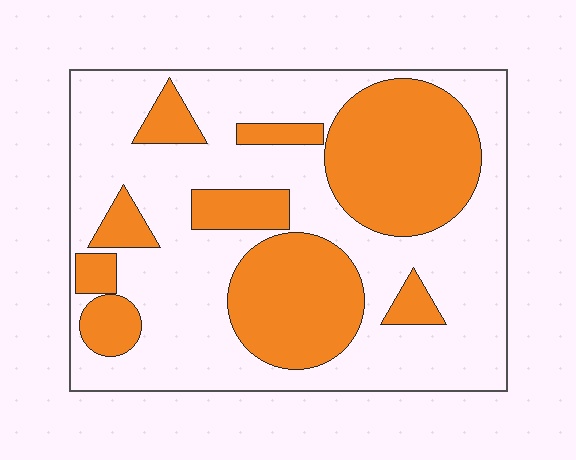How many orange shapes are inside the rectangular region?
9.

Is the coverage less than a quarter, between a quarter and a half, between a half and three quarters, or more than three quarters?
Between a quarter and a half.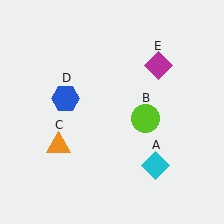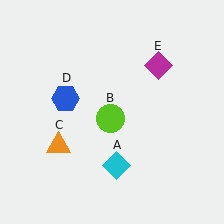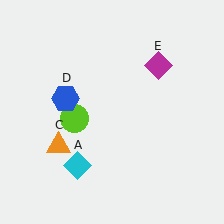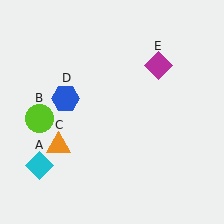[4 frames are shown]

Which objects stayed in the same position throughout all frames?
Orange triangle (object C) and blue hexagon (object D) and magenta diamond (object E) remained stationary.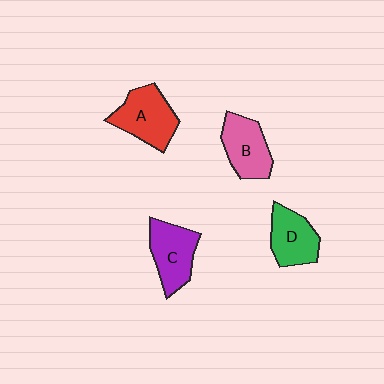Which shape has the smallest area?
Shape D (green).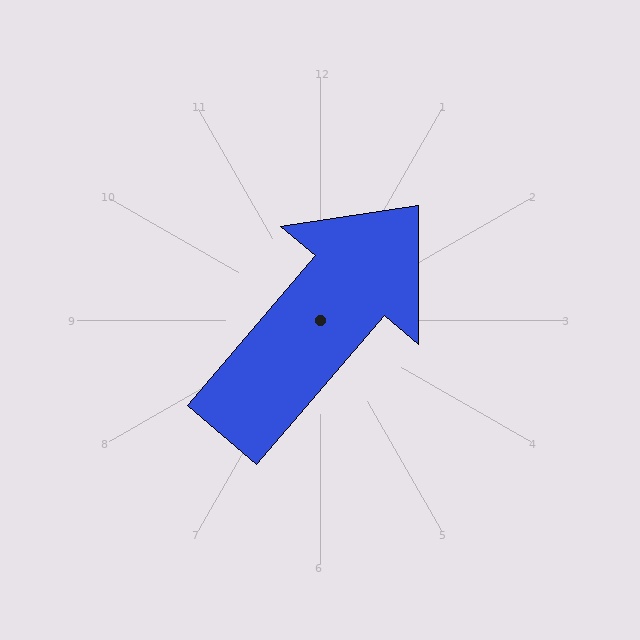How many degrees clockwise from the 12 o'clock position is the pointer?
Approximately 41 degrees.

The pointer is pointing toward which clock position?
Roughly 1 o'clock.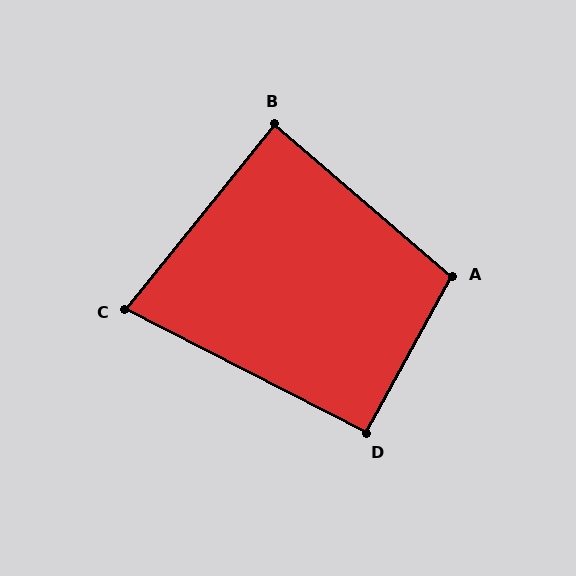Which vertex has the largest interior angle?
A, at approximately 102 degrees.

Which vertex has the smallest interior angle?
C, at approximately 78 degrees.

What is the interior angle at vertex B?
Approximately 88 degrees (approximately right).